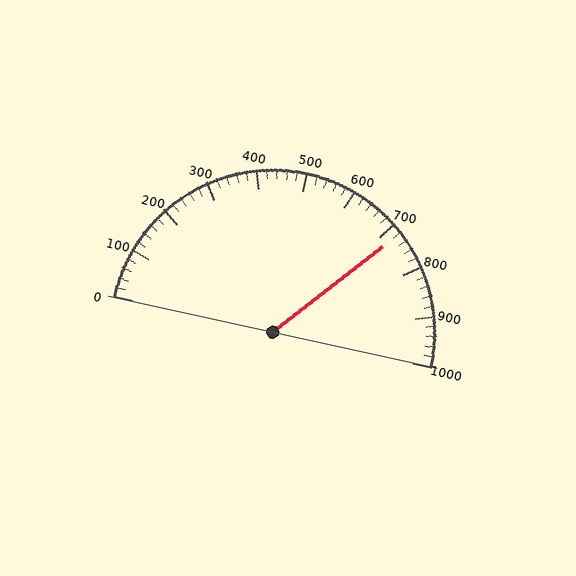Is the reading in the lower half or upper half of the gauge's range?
The reading is in the upper half of the range (0 to 1000).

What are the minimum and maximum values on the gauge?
The gauge ranges from 0 to 1000.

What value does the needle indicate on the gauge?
The needle indicates approximately 720.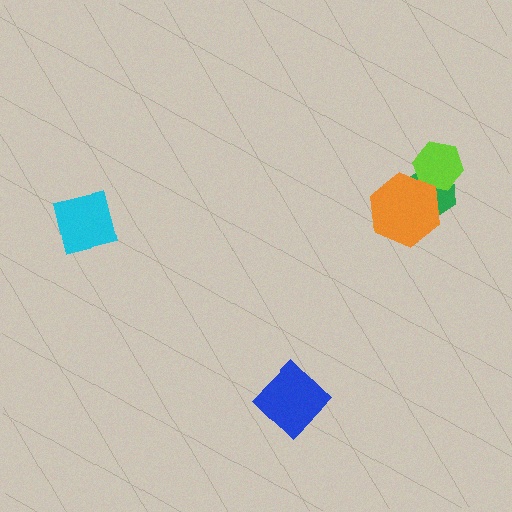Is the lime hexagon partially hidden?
Yes, it is partially covered by another shape.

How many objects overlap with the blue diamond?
0 objects overlap with the blue diamond.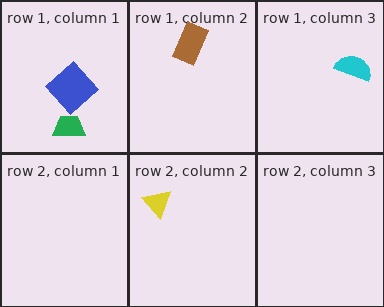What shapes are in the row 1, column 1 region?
The blue diamond, the green trapezoid.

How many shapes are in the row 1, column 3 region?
1.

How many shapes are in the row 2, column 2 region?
1.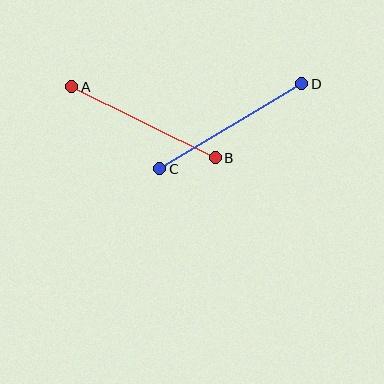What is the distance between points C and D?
The distance is approximately 165 pixels.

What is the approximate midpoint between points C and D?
The midpoint is at approximately (231, 126) pixels.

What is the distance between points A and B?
The distance is approximately 160 pixels.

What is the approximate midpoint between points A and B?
The midpoint is at approximately (143, 122) pixels.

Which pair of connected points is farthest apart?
Points C and D are farthest apart.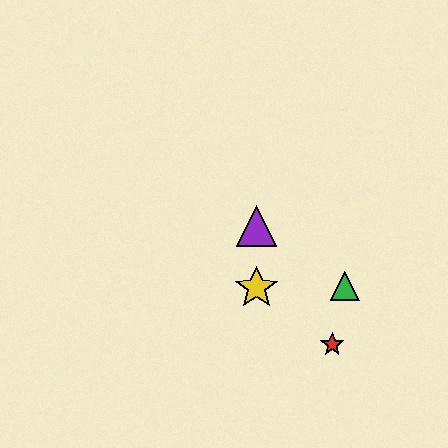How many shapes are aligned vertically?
3 shapes (the blue star, the yellow star, the purple triangle) are aligned vertically.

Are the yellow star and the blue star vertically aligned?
Yes, both are at x≈257.